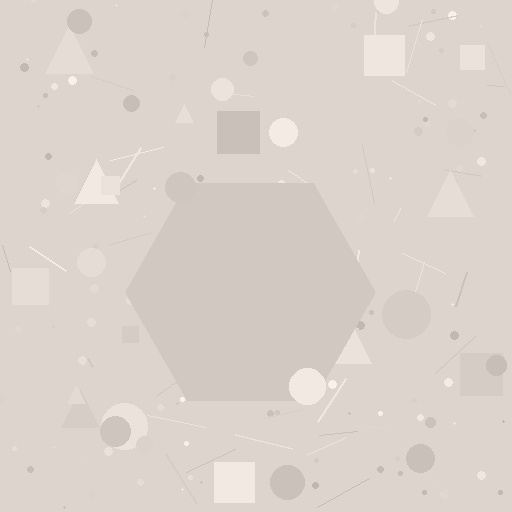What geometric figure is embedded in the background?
A hexagon is embedded in the background.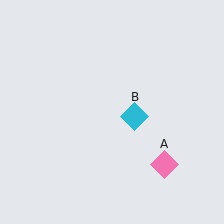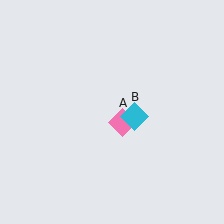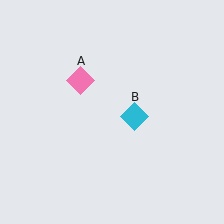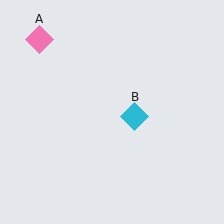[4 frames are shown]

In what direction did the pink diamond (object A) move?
The pink diamond (object A) moved up and to the left.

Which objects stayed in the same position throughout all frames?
Cyan diamond (object B) remained stationary.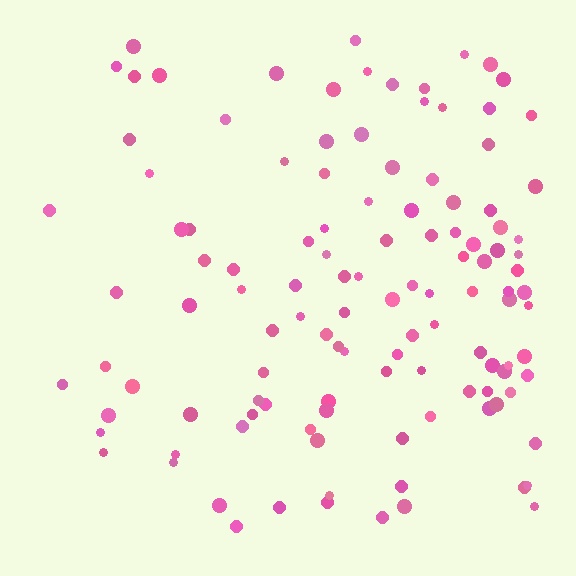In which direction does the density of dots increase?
From left to right, with the right side densest.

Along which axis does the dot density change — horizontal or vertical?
Horizontal.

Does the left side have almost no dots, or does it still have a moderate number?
Still a moderate number, just noticeably fewer than the right.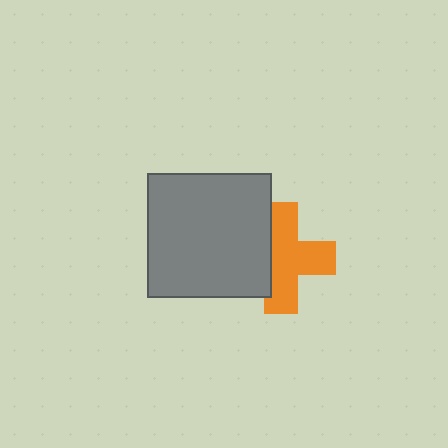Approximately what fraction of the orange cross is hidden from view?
Roughly 32% of the orange cross is hidden behind the gray square.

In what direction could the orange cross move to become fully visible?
The orange cross could move right. That would shift it out from behind the gray square entirely.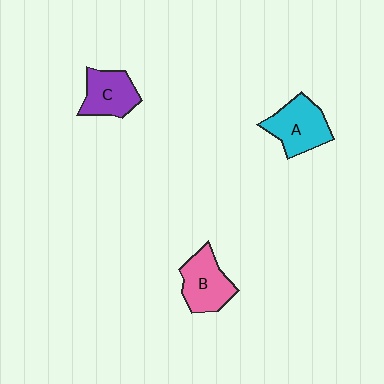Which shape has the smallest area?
Shape C (purple).